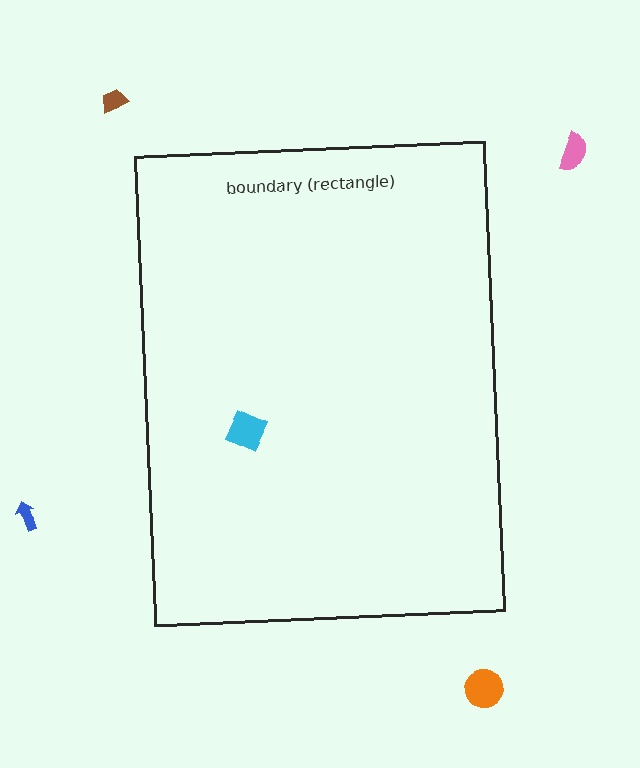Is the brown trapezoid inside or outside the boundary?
Outside.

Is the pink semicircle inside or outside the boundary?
Outside.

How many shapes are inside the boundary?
1 inside, 4 outside.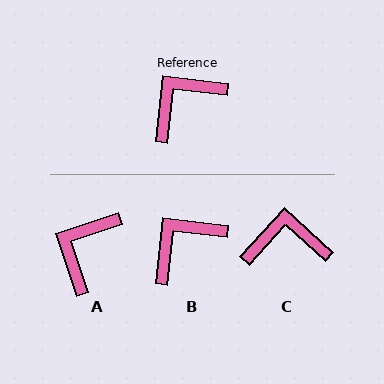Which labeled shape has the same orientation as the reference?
B.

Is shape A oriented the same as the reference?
No, it is off by about 25 degrees.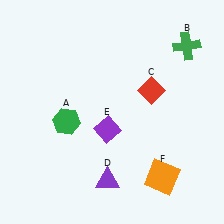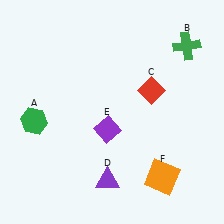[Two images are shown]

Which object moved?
The green hexagon (A) moved left.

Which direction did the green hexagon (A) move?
The green hexagon (A) moved left.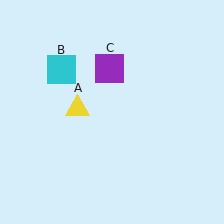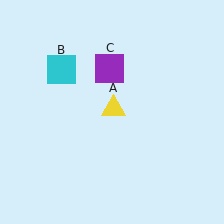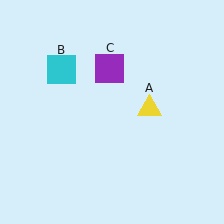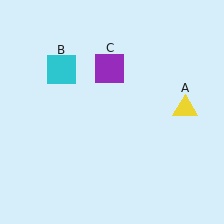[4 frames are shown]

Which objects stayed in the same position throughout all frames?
Cyan square (object B) and purple square (object C) remained stationary.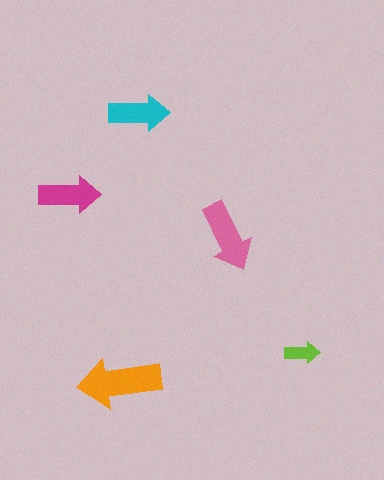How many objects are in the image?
There are 5 objects in the image.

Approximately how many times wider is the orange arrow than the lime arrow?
About 2.5 times wider.